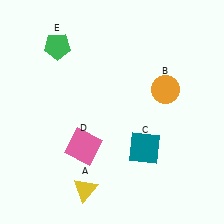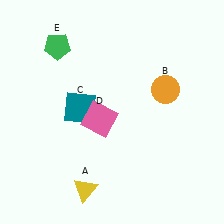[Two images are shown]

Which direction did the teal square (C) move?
The teal square (C) moved left.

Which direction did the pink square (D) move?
The pink square (D) moved up.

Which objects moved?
The objects that moved are: the teal square (C), the pink square (D).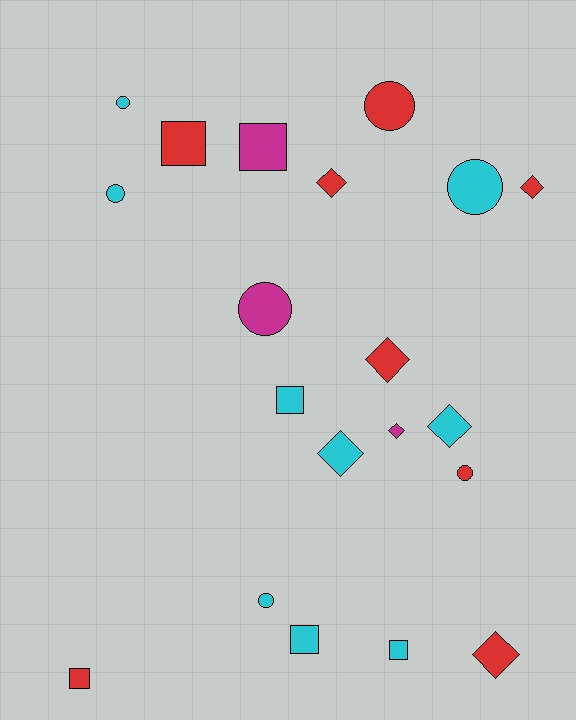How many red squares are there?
There are 2 red squares.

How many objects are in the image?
There are 20 objects.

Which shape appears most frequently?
Circle, with 7 objects.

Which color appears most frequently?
Cyan, with 9 objects.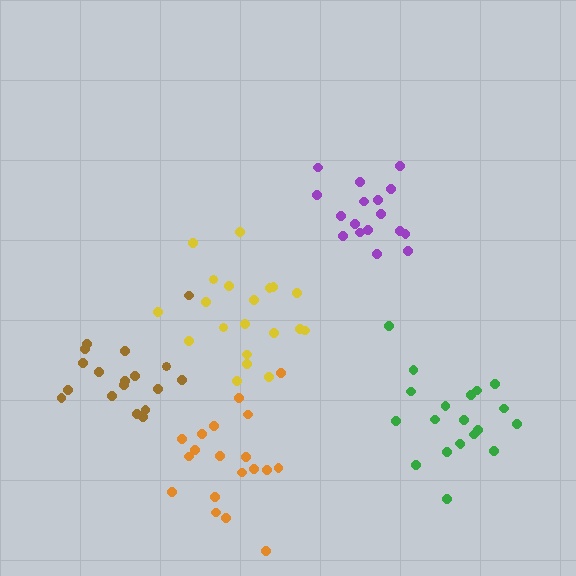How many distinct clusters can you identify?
There are 5 distinct clusters.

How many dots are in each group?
Group 1: 17 dots, Group 2: 20 dots, Group 3: 20 dots, Group 4: 18 dots, Group 5: 19 dots (94 total).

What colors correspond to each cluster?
The clusters are colored: purple, yellow, green, brown, orange.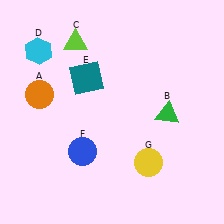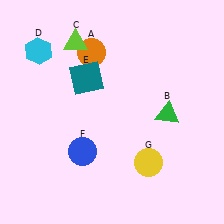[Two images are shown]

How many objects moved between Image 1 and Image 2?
1 object moved between the two images.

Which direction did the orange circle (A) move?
The orange circle (A) moved right.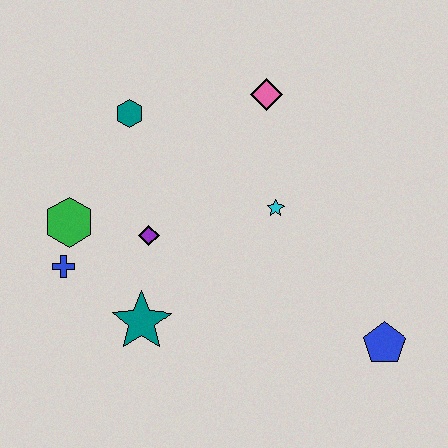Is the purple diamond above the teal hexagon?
No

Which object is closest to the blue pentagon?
The cyan star is closest to the blue pentagon.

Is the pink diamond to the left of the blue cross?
No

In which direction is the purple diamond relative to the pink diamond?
The purple diamond is below the pink diamond.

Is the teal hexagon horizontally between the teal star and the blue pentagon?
No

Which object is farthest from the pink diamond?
The blue pentagon is farthest from the pink diamond.